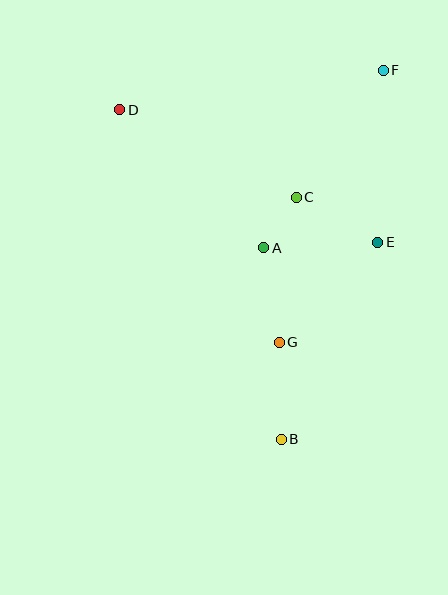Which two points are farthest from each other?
Points B and F are farthest from each other.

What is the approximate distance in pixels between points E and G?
The distance between E and G is approximately 140 pixels.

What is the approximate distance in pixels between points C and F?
The distance between C and F is approximately 154 pixels.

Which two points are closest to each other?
Points A and C are closest to each other.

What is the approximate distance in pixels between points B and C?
The distance between B and C is approximately 243 pixels.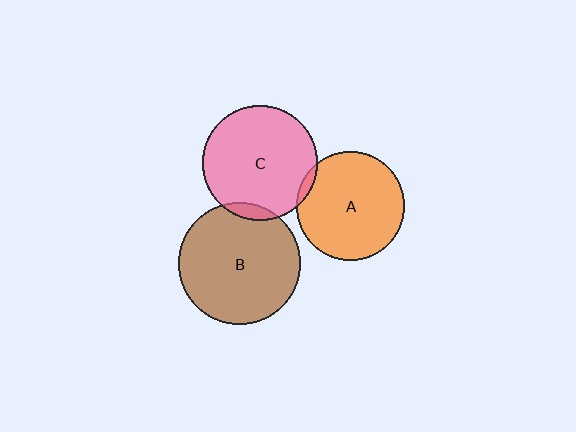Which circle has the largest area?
Circle B (brown).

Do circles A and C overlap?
Yes.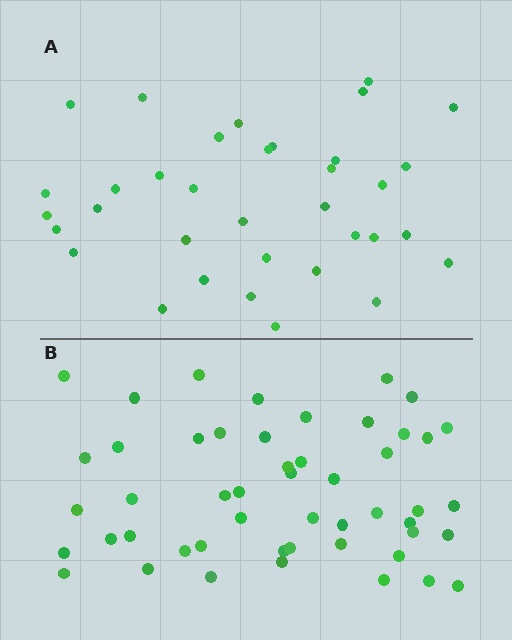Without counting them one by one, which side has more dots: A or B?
Region B (the bottom region) has more dots.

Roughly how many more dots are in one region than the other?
Region B has approximately 15 more dots than region A.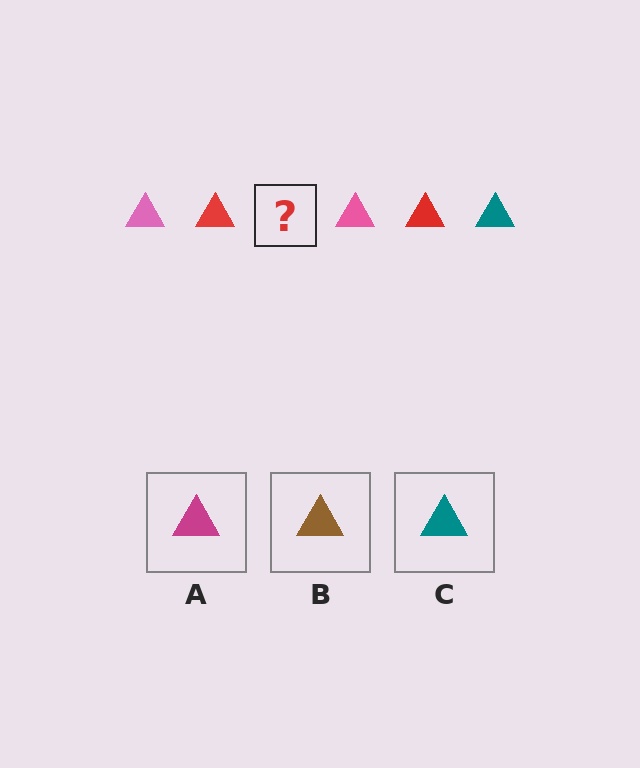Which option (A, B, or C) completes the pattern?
C.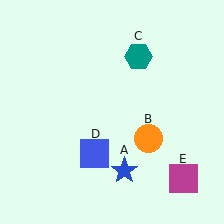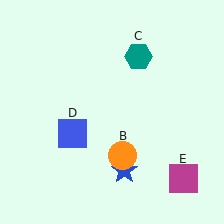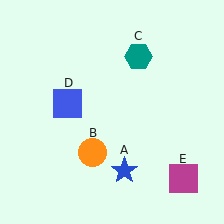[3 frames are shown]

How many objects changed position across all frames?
2 objects changed position: orange circle (object B), blue square (object D).